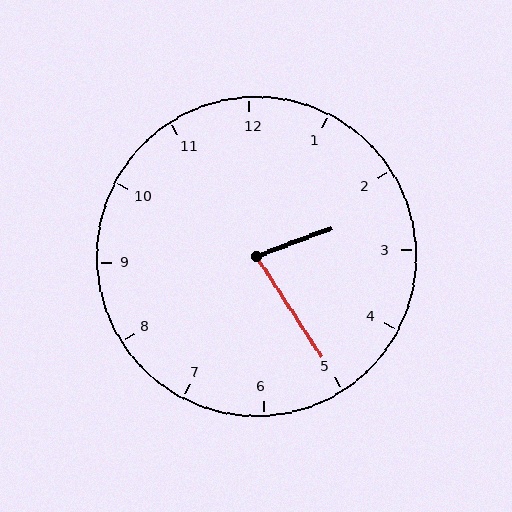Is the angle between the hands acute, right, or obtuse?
It is acute.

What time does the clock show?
2:25.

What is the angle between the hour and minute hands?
Approximately 78 degrees.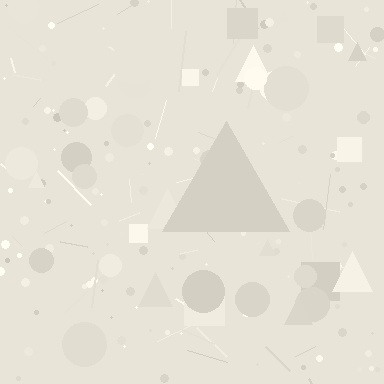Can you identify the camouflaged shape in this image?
The camouflaged shape is a triangle.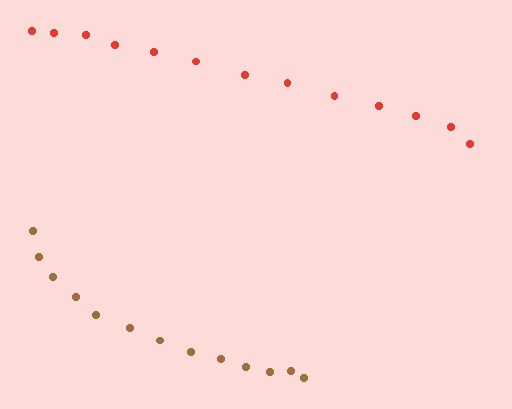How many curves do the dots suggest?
There are 2 distinct paths.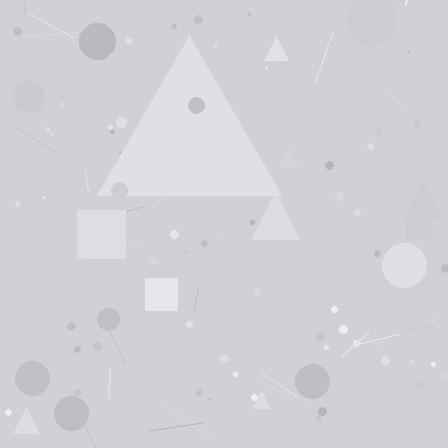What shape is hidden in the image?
A triangle is hidden in the image.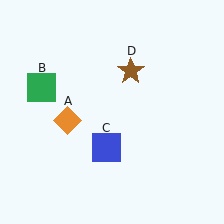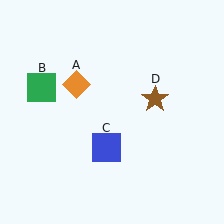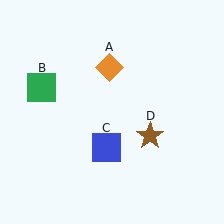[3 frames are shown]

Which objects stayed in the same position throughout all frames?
Green square (object B) and blue square (object C) remained stationary.